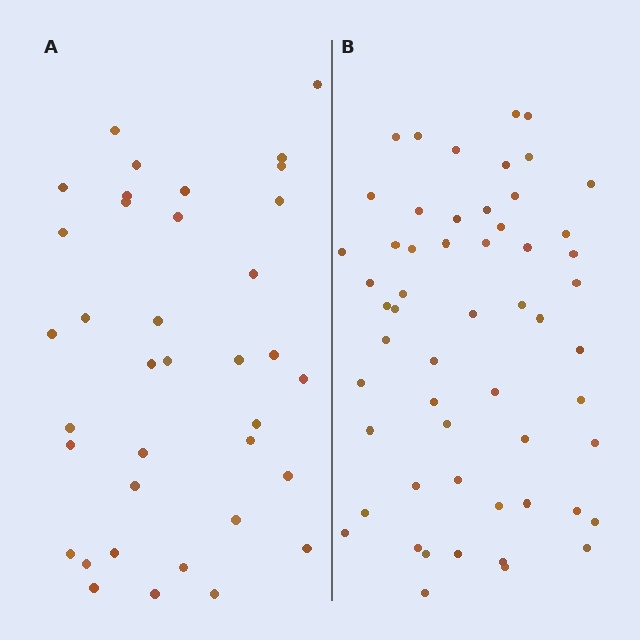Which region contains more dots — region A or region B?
Region B (the right region) has more dots.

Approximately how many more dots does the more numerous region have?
Region B has approximately 20 more dots than region A.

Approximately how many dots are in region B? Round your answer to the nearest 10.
About 60 dots. (The exact count is 56, which rounds to 60.)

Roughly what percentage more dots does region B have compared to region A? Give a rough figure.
About 50% more.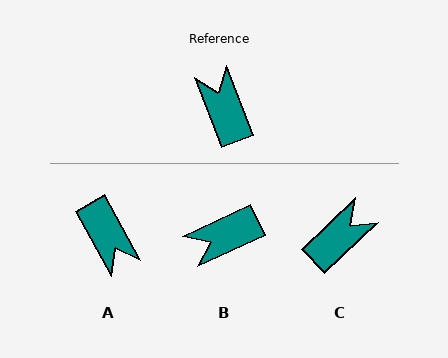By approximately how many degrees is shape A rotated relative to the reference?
Approximately 172 degrees clockwise.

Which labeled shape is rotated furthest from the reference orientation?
A, about 172 degrees away.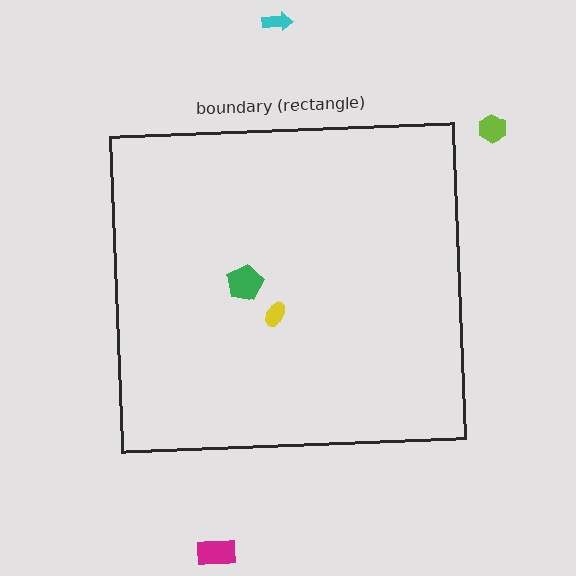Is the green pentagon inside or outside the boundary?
Inside.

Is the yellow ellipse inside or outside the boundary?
Inside.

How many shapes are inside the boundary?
2 inside, 3 outside.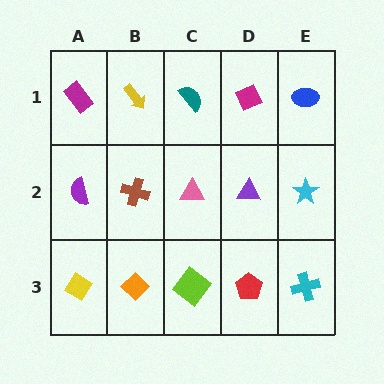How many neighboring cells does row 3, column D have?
3.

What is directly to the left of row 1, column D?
A teal semicircle.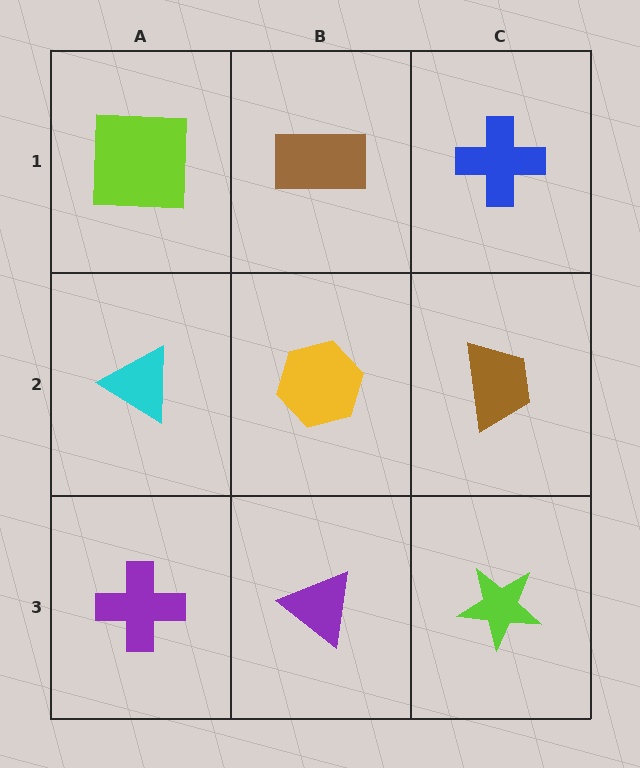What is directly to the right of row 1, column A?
A brown rectangle.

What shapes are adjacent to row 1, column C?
A brown trapezoid (row 2, column C), a brown rectangle (row 1, column B).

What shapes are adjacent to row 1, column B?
A yellow hexagon (row 2, column B), a lime square (row 1, column A), a blue cross (row 1, column C).